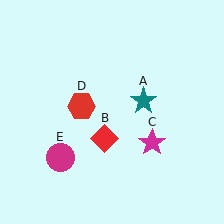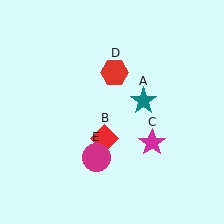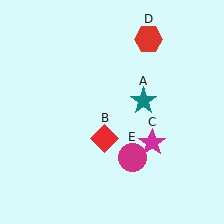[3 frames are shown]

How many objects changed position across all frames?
2 objects changed position: red hexagon (object D), magenta circle (object E).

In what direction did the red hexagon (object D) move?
The red hexagon (object D) moved up and to the right.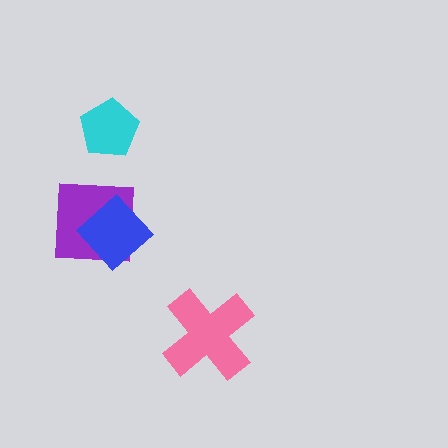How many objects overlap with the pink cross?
0 objects overlap with the pink cross.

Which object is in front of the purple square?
The blue diamond is in front of the purple square.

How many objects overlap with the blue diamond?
1 object overlaps with the blue diamond.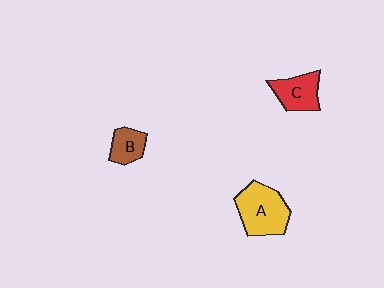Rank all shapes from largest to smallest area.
From largest to smallest: A (yellow), C (red), B (brown).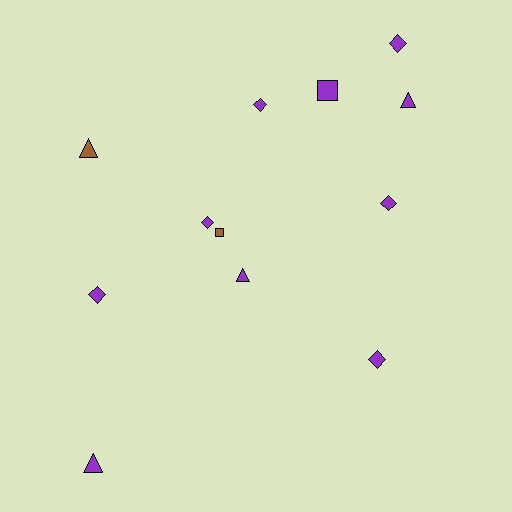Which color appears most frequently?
Purple, with 10 objects.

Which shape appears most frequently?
Diamond, with 6 objects.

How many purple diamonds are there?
There are 6 purple diamonds.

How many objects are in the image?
There are 12 objects.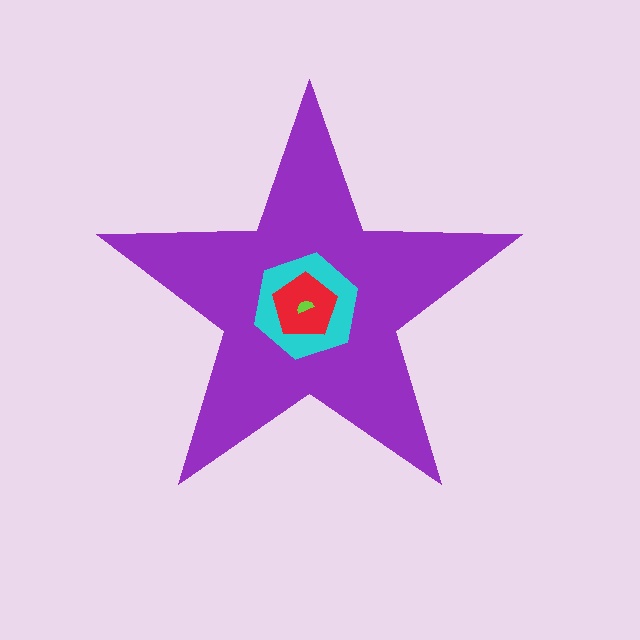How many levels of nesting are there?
4.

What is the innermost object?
The lime semicircle.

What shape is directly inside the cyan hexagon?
The red pentagon.